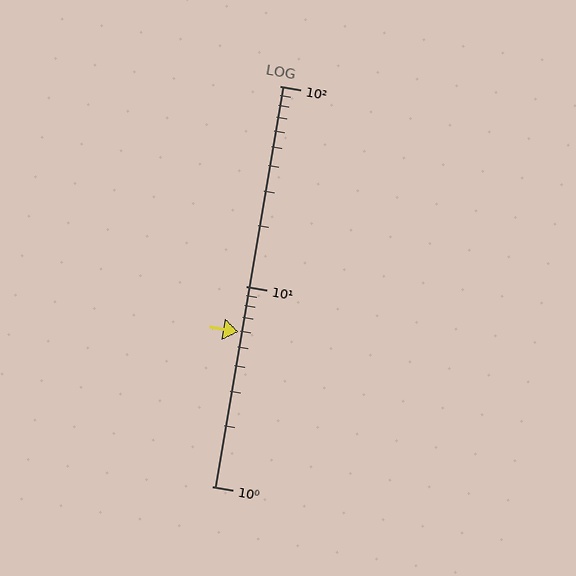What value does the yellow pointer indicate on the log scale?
The pointer indicates approximately 5.9.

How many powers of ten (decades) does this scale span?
The scale spans 2 decades, from 1 to 100.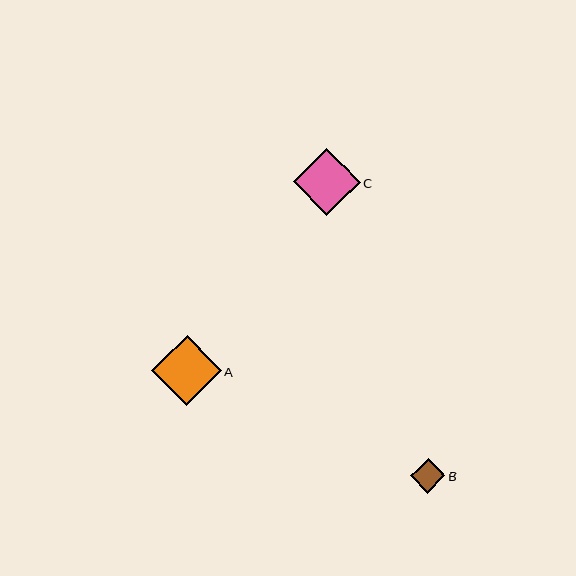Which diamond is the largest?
Diamond A is the largest with a size of approximately 70 pixels.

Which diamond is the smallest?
Diamond B is the smallest with a size of approximately 34 pixels.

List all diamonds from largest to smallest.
From largest to smallest: A, C, B.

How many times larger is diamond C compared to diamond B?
Diamond C is approximately 1.9 times the size of diamond B.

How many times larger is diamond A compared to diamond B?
Diamond A is approximately 2.0 times the size of diamond B.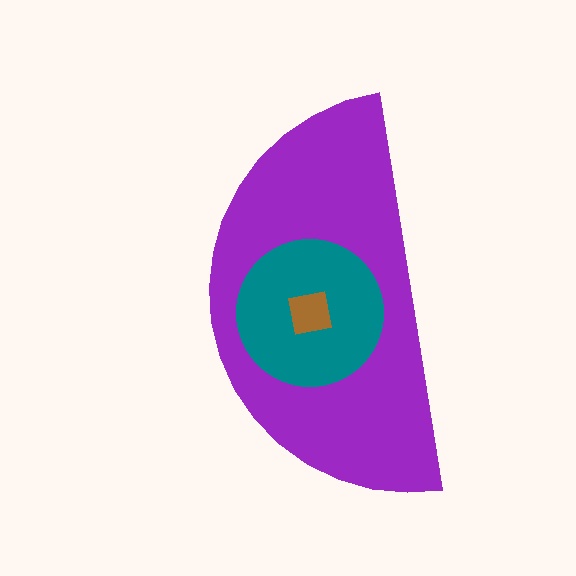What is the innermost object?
The brown square.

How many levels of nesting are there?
3.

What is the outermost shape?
The purple semicircle.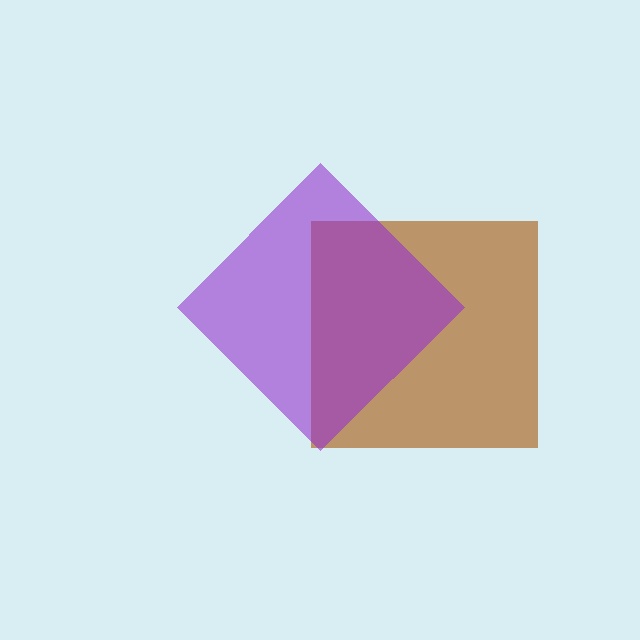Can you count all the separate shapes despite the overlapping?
Yes, there are 2 separate shapes.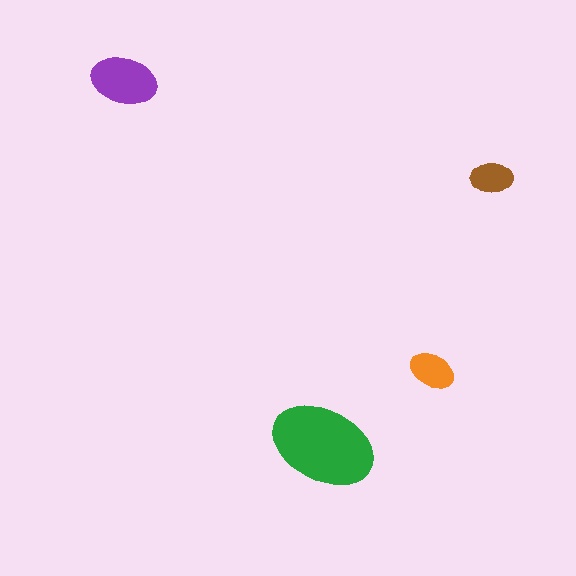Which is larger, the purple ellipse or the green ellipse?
The green one.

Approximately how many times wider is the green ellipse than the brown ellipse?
About 2.5 times wider.